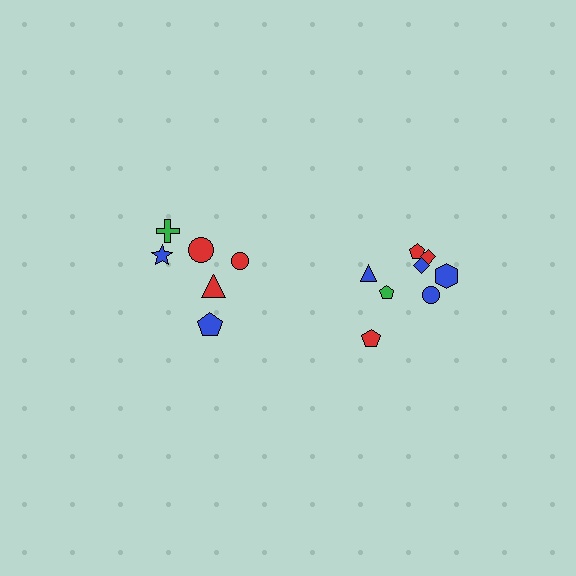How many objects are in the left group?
There are 6 objects.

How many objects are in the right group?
There are 8 objects.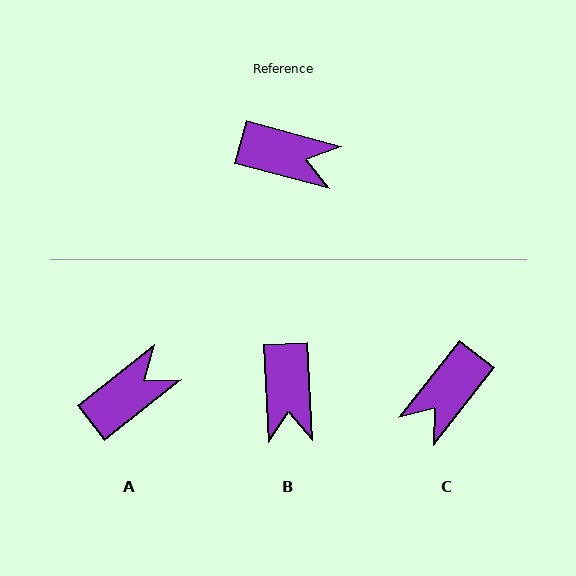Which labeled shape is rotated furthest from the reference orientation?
C, about 113 degrees away.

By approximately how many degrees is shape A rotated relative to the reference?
Approximately 54 degrees counter-clockwise.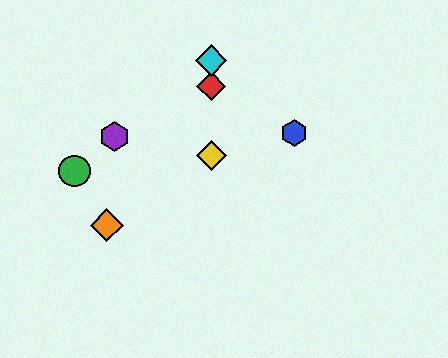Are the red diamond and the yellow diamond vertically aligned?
Yes, both are at x≈211.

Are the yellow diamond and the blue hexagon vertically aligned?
No, the yellow diamond is at x≈211 and the blue hexagon is at x≈294.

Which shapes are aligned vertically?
The red diamond, the yellow diamond, the cyan diamond are aligned vertically.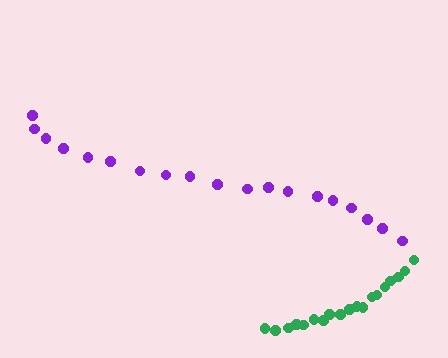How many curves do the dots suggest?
There are 2 distinct paths.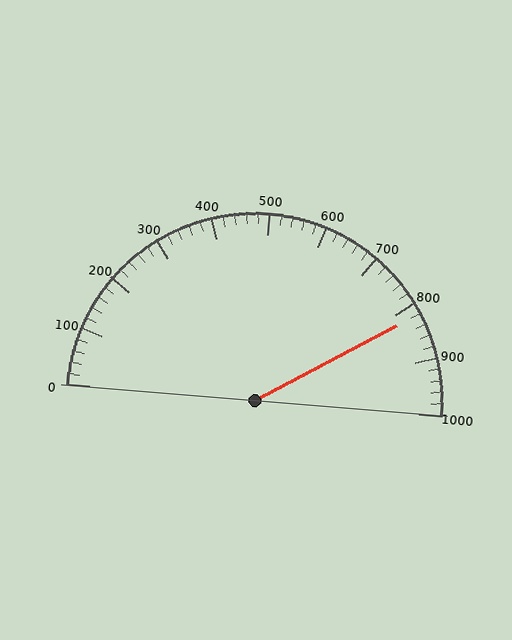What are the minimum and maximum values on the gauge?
The gauge ranges from 0 to 1000.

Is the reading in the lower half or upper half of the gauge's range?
The reading is in the upper half of the range (0 to 1000).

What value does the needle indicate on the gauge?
The needle indicates approximately 820.